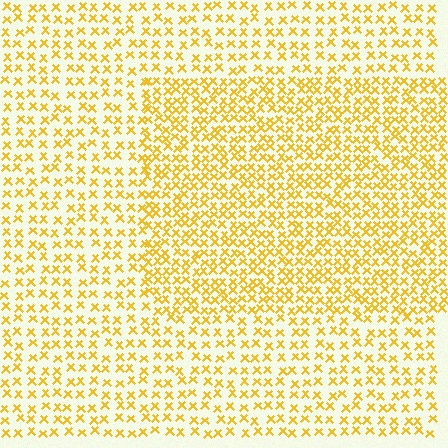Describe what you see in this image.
The image contains small yellow elements arranged at two different densities. A rectangle-shaped region is visible where the elements are more densely packed than the surrounding area.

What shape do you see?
I see a rectangle.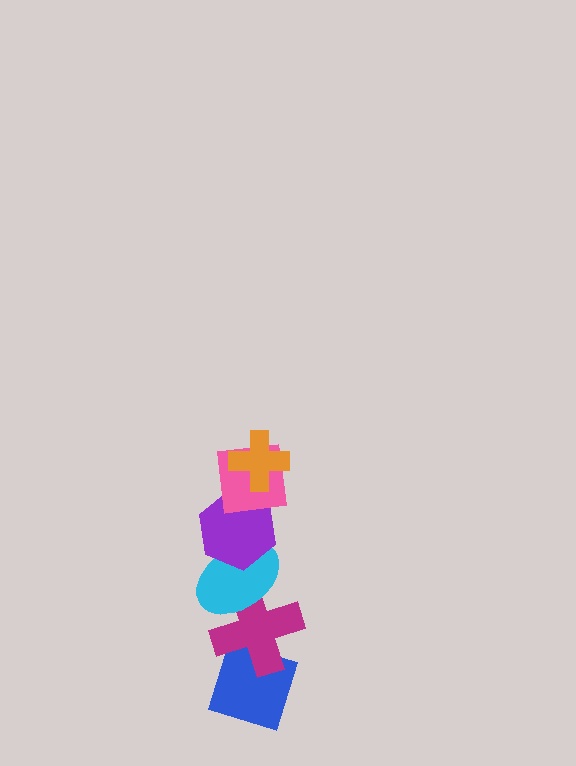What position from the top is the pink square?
The pink square is 2nd from the top.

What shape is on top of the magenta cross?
The cyan ellipse is on top of the magenta cross.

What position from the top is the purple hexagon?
The purple hexagon is 3rd from the top.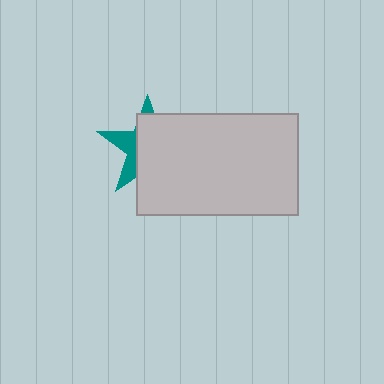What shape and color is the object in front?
The object in front is a light gray rectangle.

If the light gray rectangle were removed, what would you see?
You would see the complete teal star.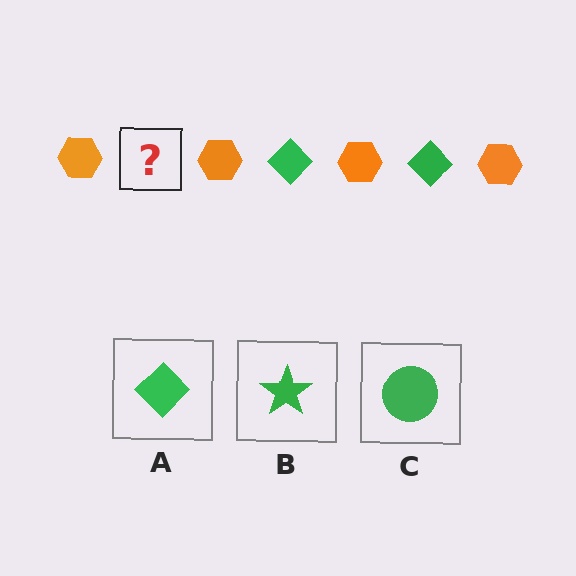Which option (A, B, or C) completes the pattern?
A.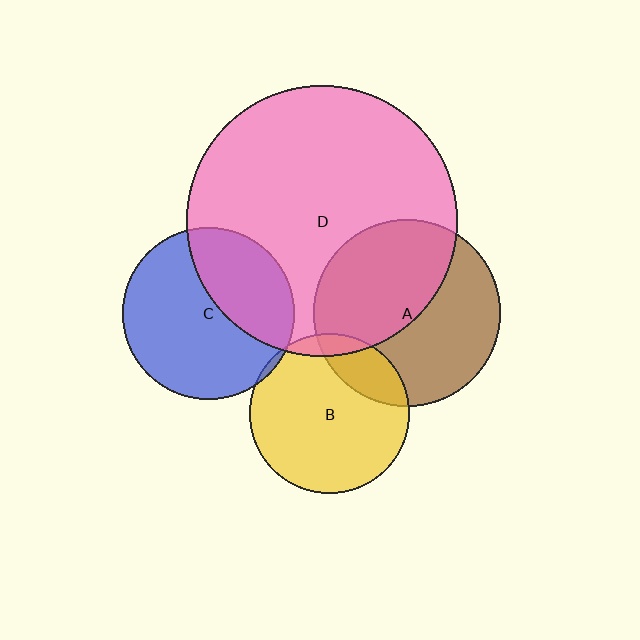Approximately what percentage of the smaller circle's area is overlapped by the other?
Approximately 5%.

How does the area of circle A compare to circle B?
Approximately 1.4 times.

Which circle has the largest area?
Circle D (pink).